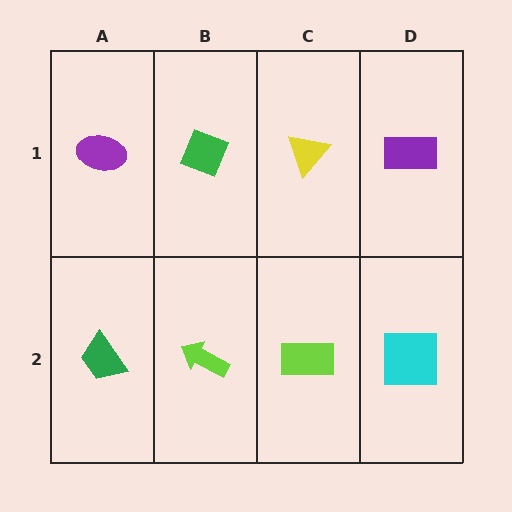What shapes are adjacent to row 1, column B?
A lime arrow (row 2, column B), a purple ellipse (row 1, column A), a yellow triangle (row 1, column C).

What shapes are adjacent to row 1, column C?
A lime rectangle (row 2, column C), a green diamond (row 1, column B), a purple rectangle (row 1, column D).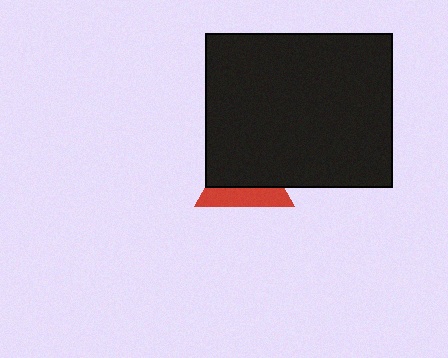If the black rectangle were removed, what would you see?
You would see the complete red triangle.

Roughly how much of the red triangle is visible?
A small part of it is visible (roughly 40%).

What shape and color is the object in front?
The object in front is a black rectangle.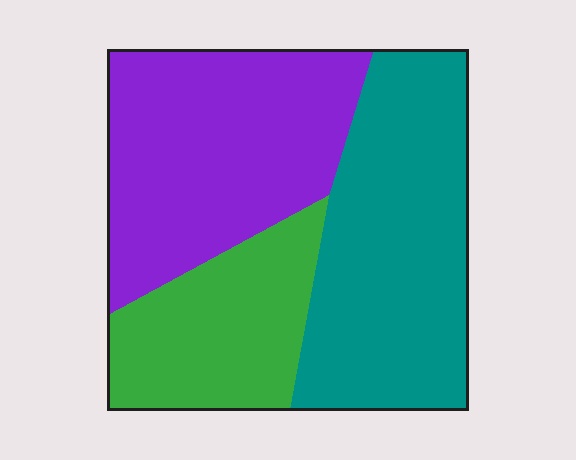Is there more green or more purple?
Purple.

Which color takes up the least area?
Green, at roughly 25%.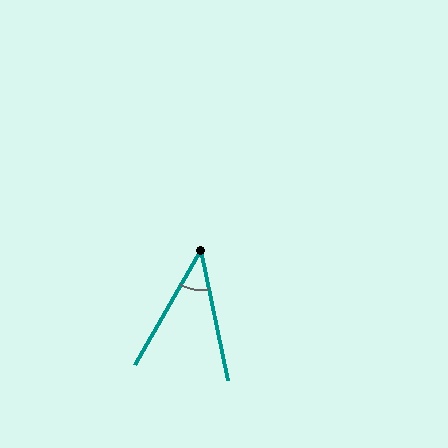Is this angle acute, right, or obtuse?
It is acute.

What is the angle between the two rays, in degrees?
Approximately 42 degrees.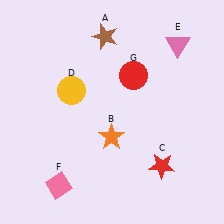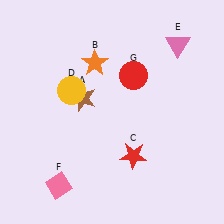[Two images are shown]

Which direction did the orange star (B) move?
The orange star (B) moved up.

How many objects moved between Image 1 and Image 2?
3 objects moved between the two images.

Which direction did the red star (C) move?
The red star (C) moved left.